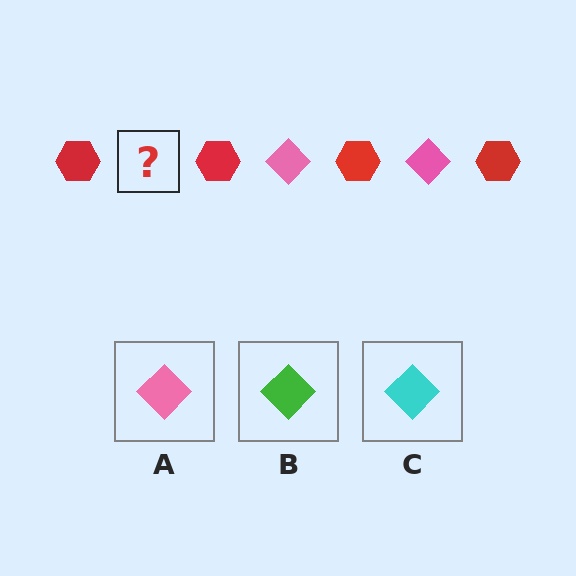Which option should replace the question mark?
Option A.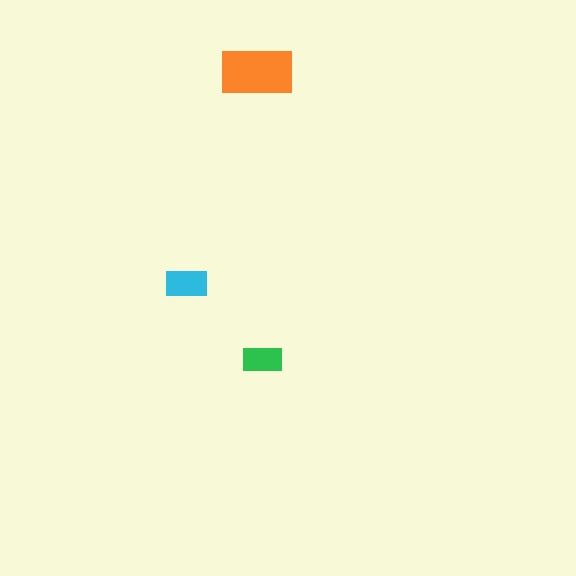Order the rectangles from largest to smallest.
the orange one, the cyan one, the green one.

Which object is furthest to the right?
The green rectangle is rightmost.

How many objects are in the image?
There are 3 objects in the image.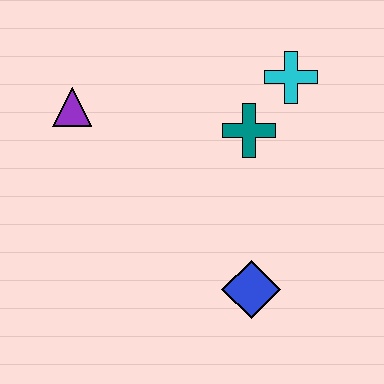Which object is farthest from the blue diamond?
The purple triangle is farthest from the blue diamond.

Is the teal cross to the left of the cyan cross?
Yes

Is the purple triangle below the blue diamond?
No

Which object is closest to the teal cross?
The cyan cross is closest to the teal cross.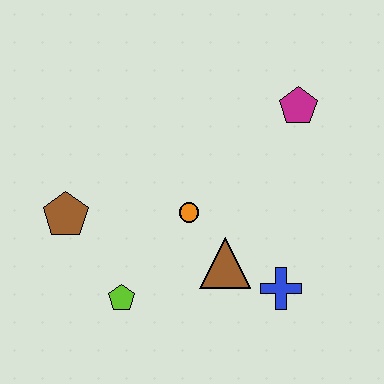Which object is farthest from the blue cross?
The brown pentagon is farthest from the blue cross.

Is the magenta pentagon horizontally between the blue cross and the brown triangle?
No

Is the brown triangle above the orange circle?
No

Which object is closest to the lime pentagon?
The brown pentagon is closest to the lime pentagon.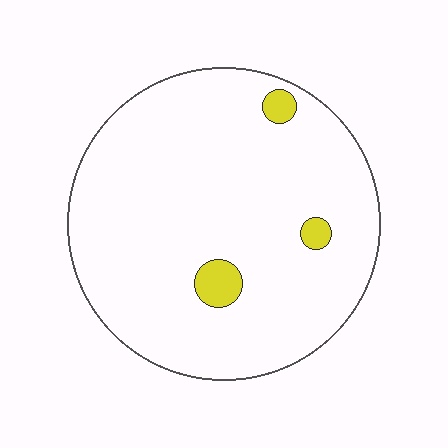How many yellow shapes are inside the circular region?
3.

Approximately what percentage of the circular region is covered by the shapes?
Approximately 5%.